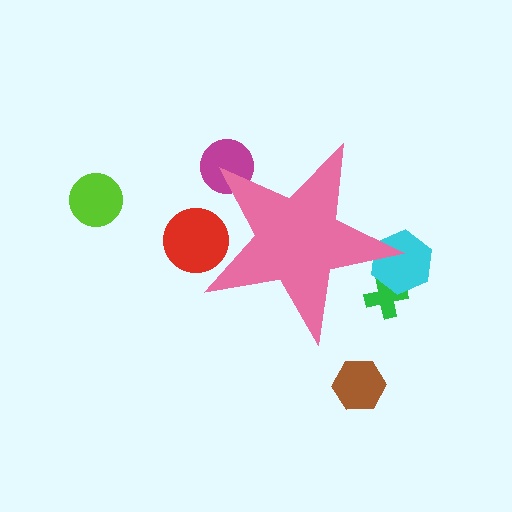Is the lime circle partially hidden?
No, the lime circle is fully visible.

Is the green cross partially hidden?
Yes, the green cross is partially hidden behind the pink star.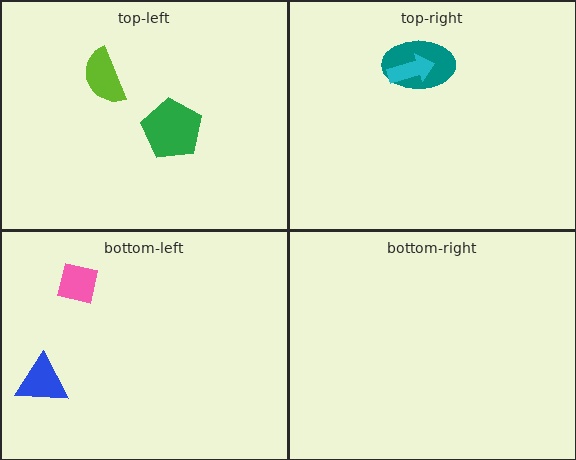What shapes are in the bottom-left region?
The blue triangle, the pink square.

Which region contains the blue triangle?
The bottom-left region.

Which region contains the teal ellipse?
The top-right region.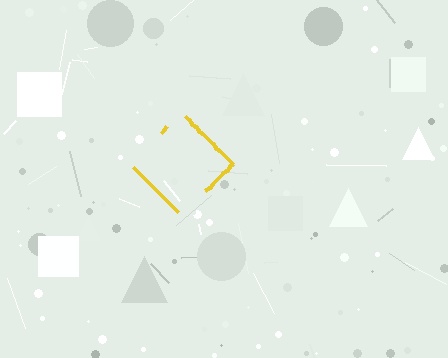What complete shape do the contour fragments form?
The contour fragments form a diamond.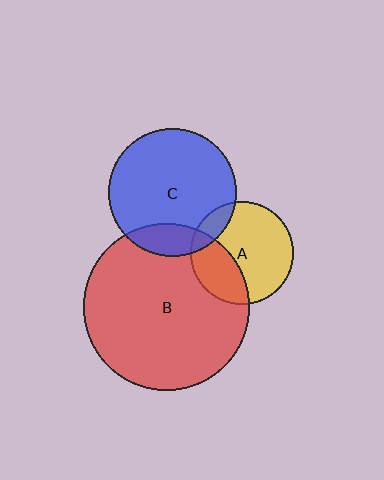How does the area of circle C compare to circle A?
Approximately 1.5 times.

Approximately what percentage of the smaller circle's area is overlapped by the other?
Approximately 35%.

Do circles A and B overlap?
Yes.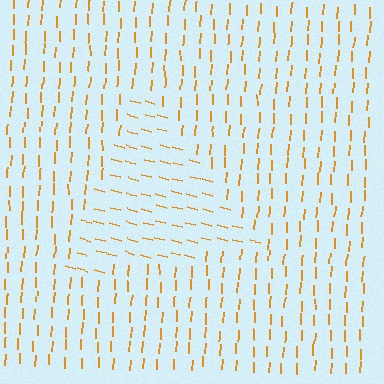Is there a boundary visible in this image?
Yes, there is a texture boundary formed by a change in line orientation.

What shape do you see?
I see a triangle.